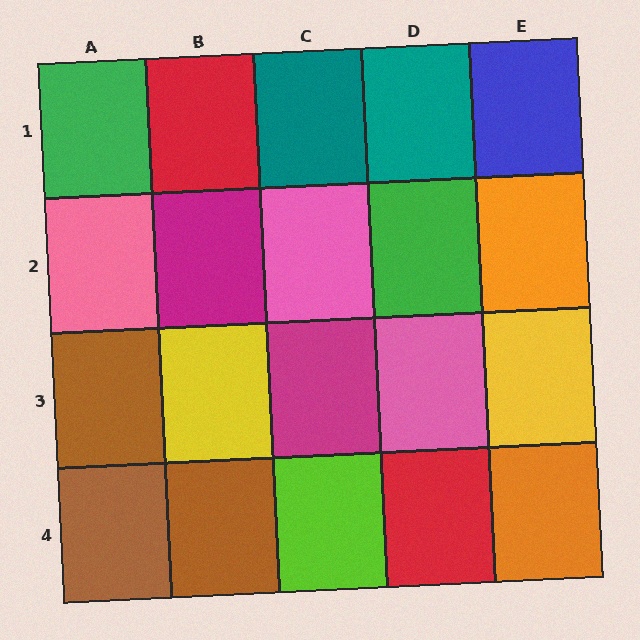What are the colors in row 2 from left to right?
Pink, magenta, pink, green, orange.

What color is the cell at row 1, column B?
Red.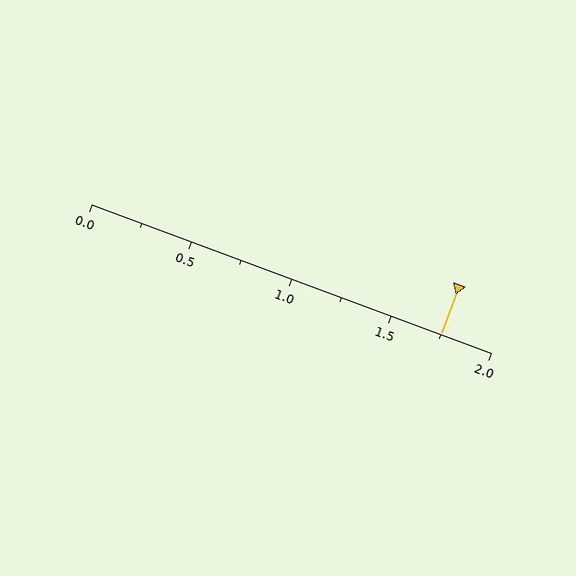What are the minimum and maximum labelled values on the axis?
The axis runs from 0.0 to 2.0.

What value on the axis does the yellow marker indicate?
The marker indicates approximately 1.75.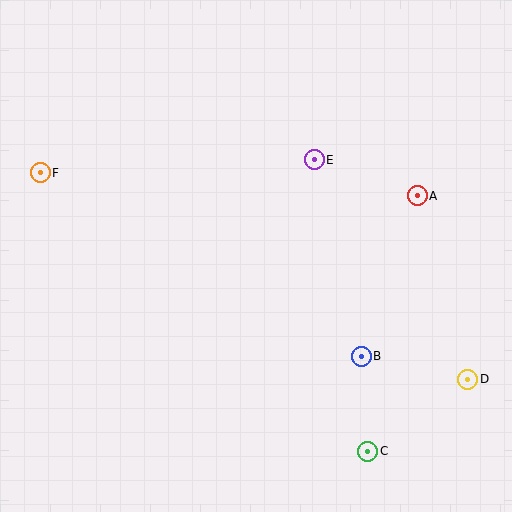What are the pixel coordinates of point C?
Point C is at (368, 451).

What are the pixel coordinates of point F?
Point F is at (40, 173).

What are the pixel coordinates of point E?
Point E is at (314, 160).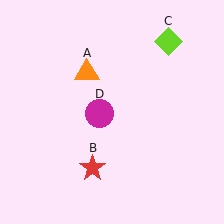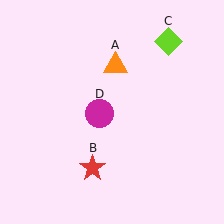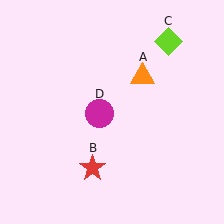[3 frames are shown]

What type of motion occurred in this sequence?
The orange triangle (object A) rotated clockwise around the center of the scene.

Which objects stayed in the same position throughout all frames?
Red star (object B) and lime diamond (object C) and magenta circle (object D) remained stationary.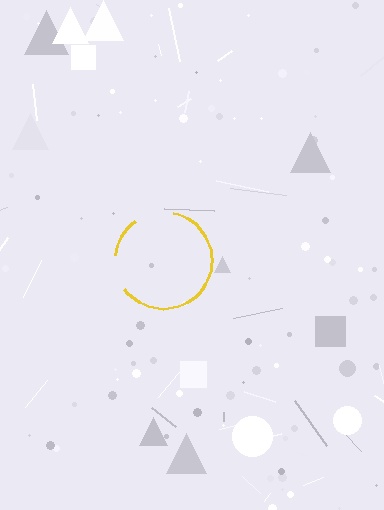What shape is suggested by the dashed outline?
The dashed outline suggests a circle.